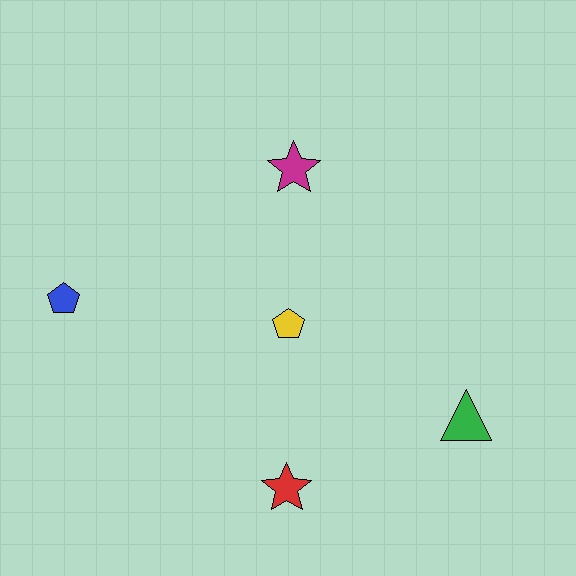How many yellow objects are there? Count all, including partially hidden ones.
There is 1 yellow object.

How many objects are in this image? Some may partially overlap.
There are 5 objects.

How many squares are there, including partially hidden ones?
There are no squares.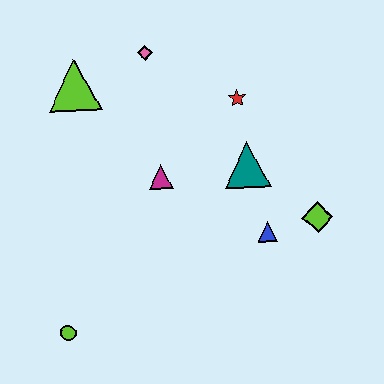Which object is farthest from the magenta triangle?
The lime circle is farthest from the magenta triangle.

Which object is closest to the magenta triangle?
The teal triangle is closest to the magenta triangle.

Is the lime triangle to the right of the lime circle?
Yes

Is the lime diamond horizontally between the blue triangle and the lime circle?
No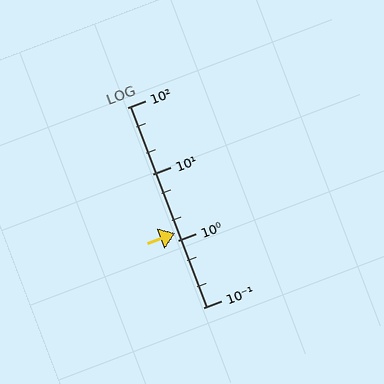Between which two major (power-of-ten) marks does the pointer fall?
The pointer is between 1 and 10.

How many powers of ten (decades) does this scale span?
The scale spans 3 decades, from 0.1 to 100.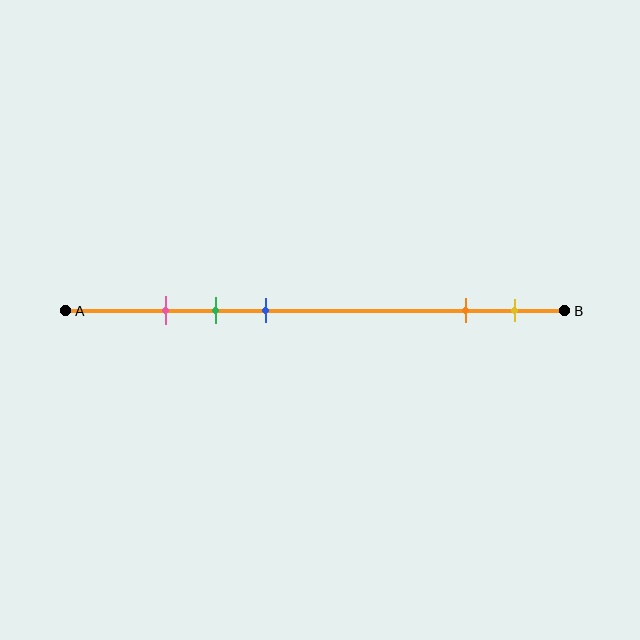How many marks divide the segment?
There are 5 marks dividing the segment.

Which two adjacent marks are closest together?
The pink and green marks are the closest adjacent pair.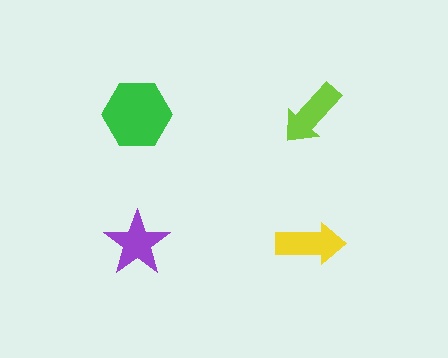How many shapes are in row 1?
2 shapes.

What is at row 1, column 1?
A green hexagon.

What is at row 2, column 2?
A yellow arrow.